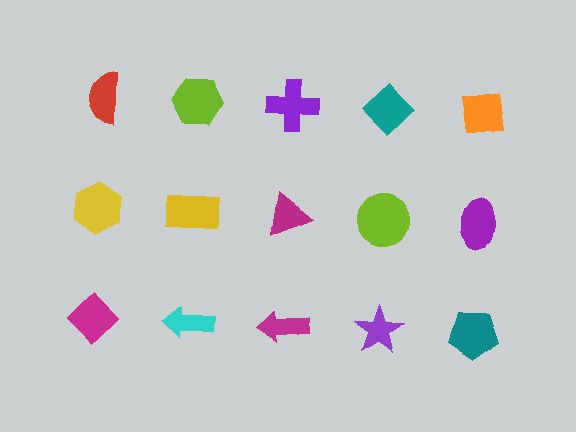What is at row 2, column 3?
A magenta triangle.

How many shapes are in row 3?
5 shapes.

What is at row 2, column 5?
A purple ellipse.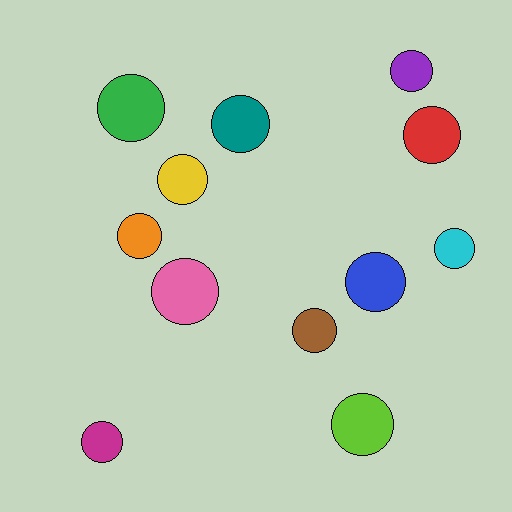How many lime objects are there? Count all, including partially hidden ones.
There is 1 lime object.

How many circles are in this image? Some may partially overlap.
There are 12 circles.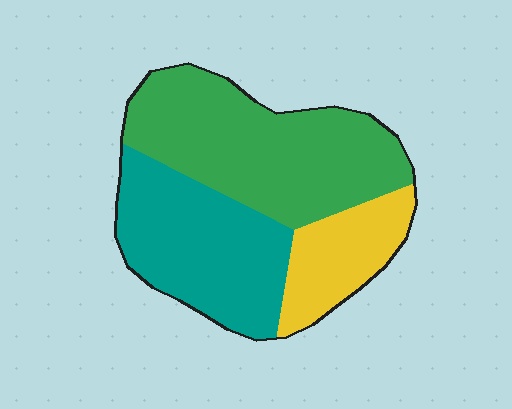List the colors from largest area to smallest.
From largest to smallest: green, teal, yellow.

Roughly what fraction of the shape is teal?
Teal takes up between a quarter and a half of the shape.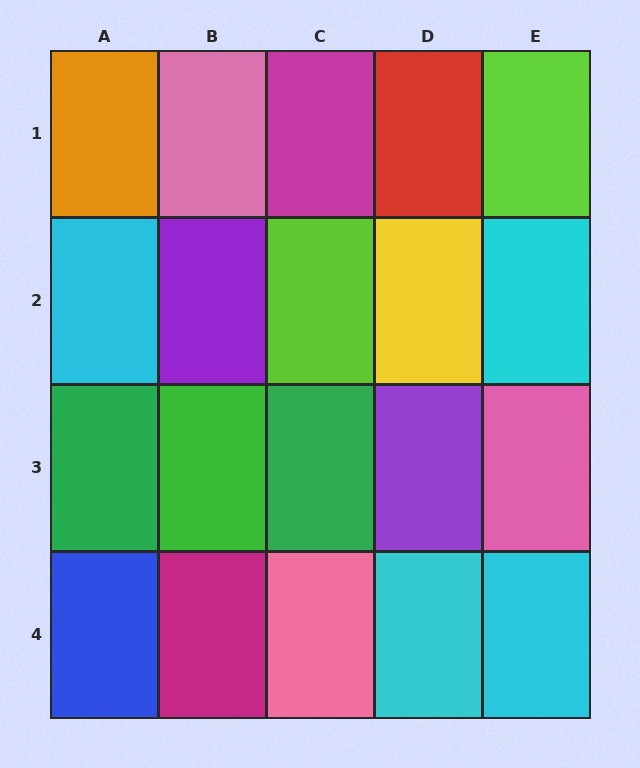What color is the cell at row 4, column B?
Magenta.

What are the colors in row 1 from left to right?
Orange, pink, magenta, red, lime.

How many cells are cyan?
4 cells are cyan.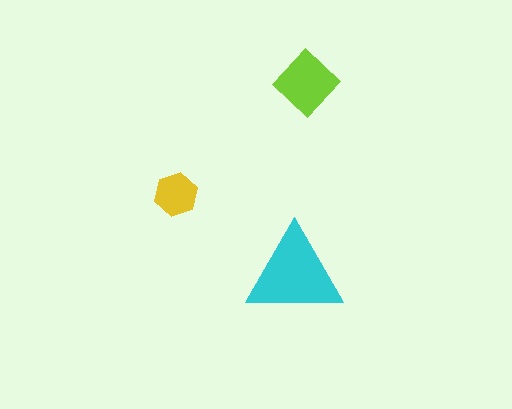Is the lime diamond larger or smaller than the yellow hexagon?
Larger.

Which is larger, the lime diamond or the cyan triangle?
The cyan triangle.